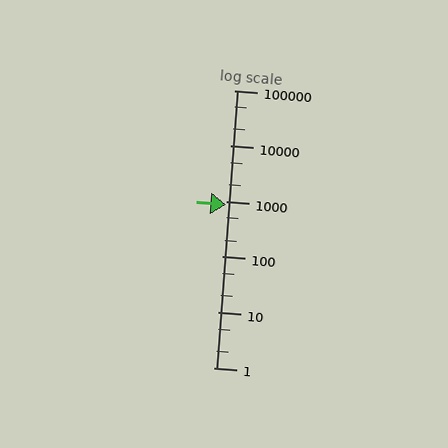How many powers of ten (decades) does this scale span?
The scale spans 5 decades, from 1 to 100000.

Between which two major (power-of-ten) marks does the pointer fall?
The pointer is between 100 and 1000.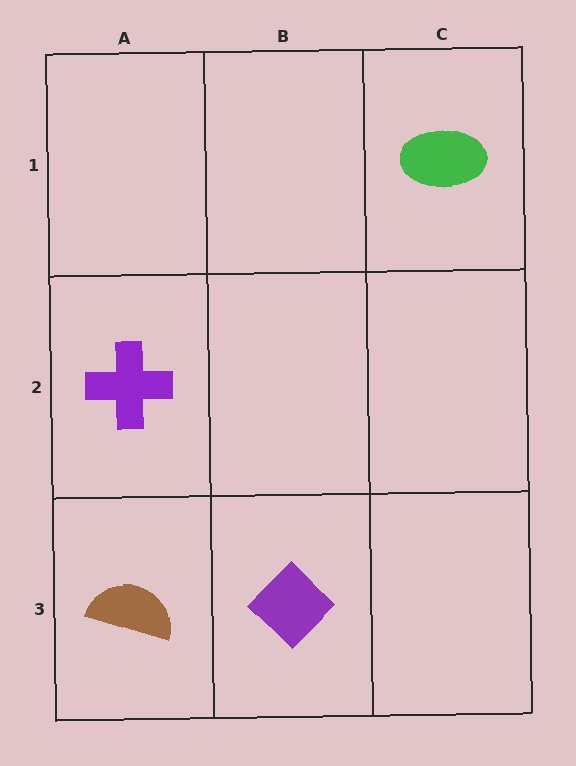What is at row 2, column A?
A purple cross.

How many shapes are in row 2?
1 shape.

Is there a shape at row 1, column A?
No, that cell is empty.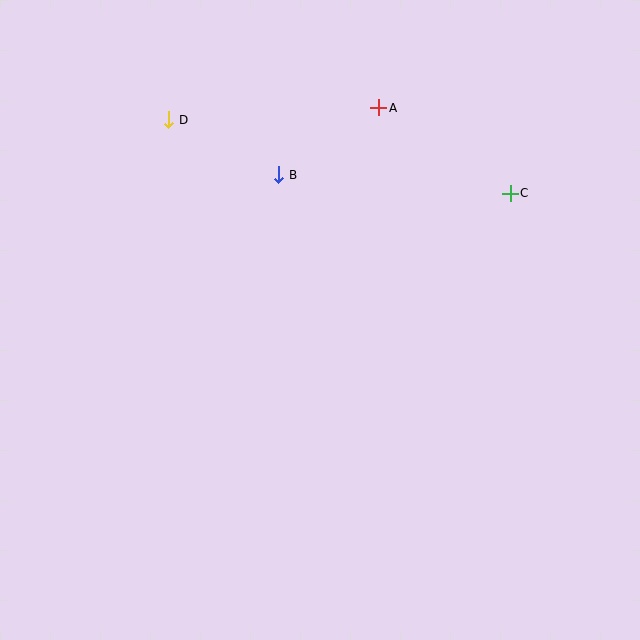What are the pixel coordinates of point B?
Point B is at (279, 175).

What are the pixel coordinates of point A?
Point A is at (379, 108).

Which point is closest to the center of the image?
Point B at (279, 175) is closest to the center.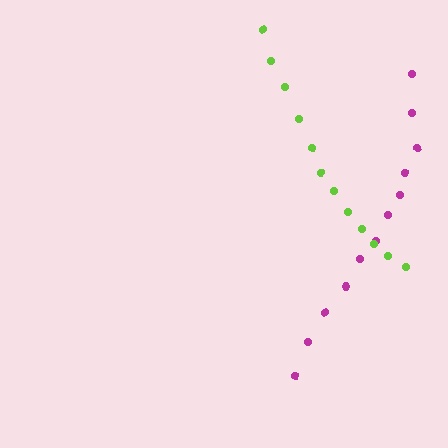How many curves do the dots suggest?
There are 2 distinct paths.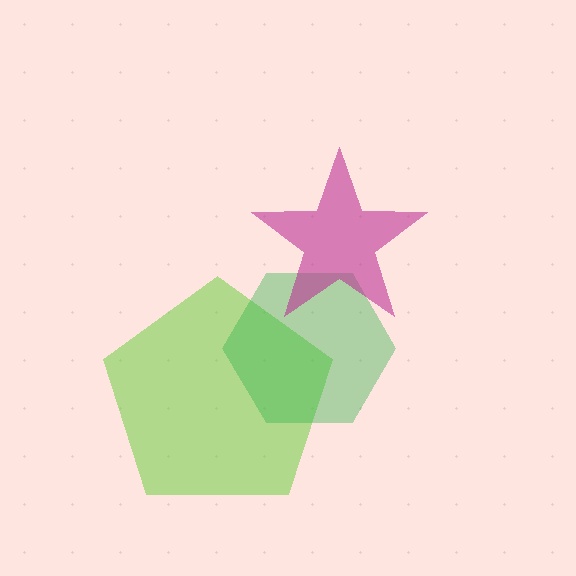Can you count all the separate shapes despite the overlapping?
Yes, there are 3 separate shapes.